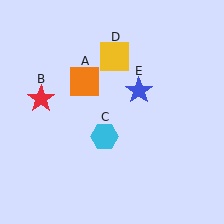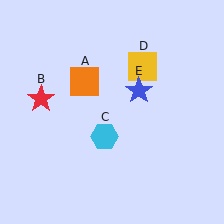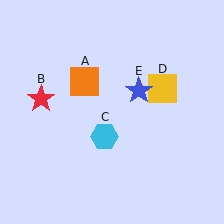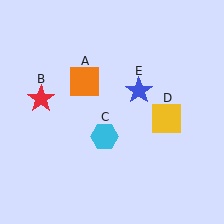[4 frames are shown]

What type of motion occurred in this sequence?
The yellow square (object D) rotated clockwise around the center of the scene.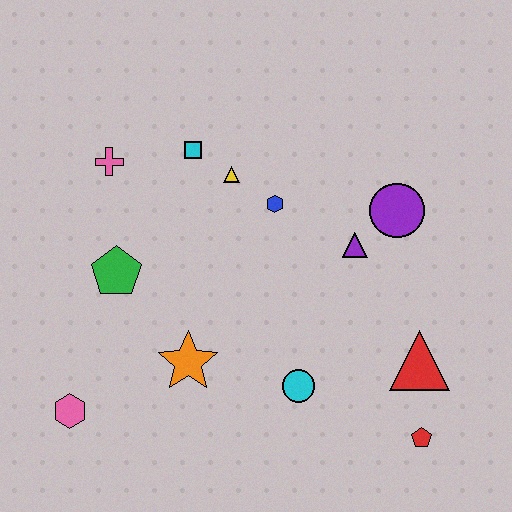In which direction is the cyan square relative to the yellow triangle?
The cyan square is to the left of the yellow triangle.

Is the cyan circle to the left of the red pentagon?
Yes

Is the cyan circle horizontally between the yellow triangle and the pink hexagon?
No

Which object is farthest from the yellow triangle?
The red pentagon is farthest from the yellow triangle.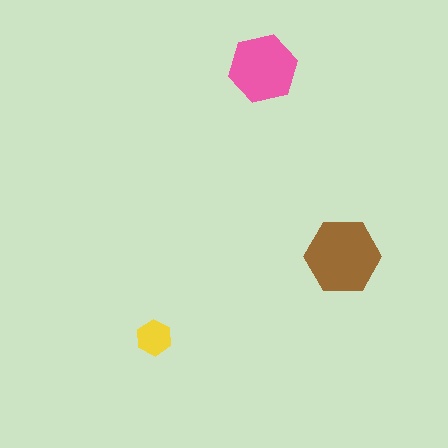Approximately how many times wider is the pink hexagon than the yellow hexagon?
About 2 times wider.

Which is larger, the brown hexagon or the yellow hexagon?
The brown one.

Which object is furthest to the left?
The yellow hexagon is leftmost.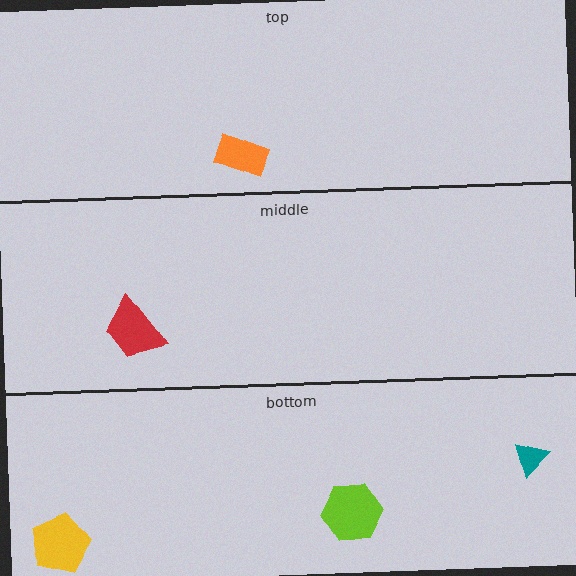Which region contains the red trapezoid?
The middle region.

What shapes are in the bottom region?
The lime hexagon, the yellow pentagon, the teal triangle.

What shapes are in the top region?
The orange rectangle.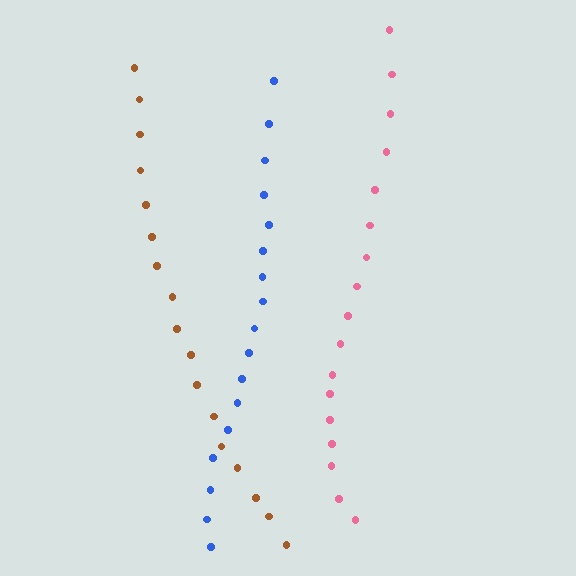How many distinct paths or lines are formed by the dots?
There are 3 distinct paths.